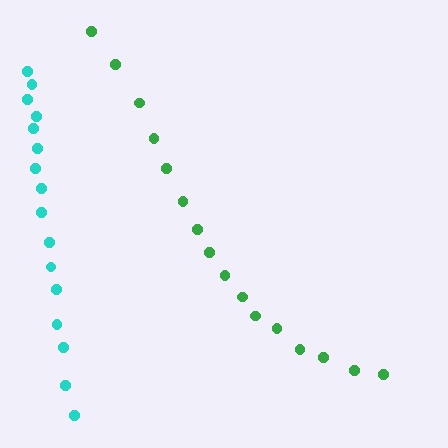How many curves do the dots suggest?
There are 2 distinct paths.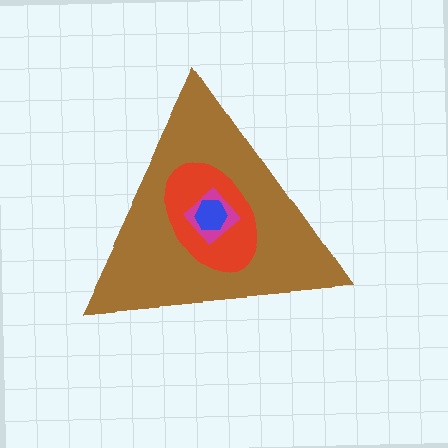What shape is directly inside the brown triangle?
The red ellipse.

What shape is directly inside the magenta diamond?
The blue hexagon.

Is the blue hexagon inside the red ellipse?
Yes.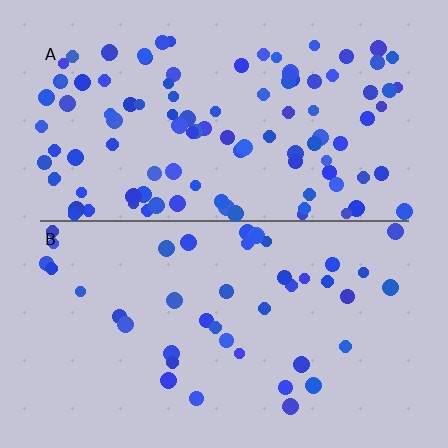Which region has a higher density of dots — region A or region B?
A (the top).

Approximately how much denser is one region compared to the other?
Approximately 2.5× — region A over region B.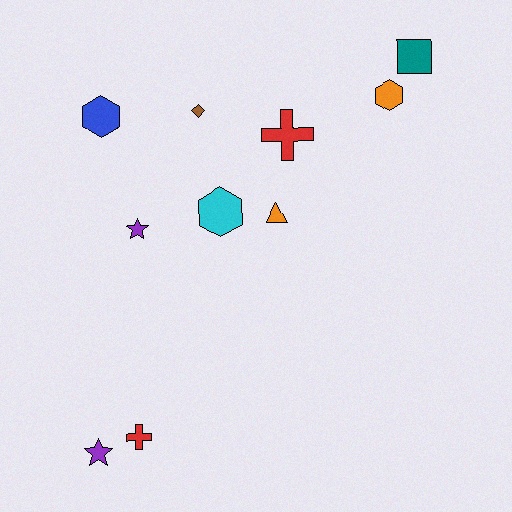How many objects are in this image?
There are 10 objects.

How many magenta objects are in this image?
There are no magenta objects.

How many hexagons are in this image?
There are 3 hexagons.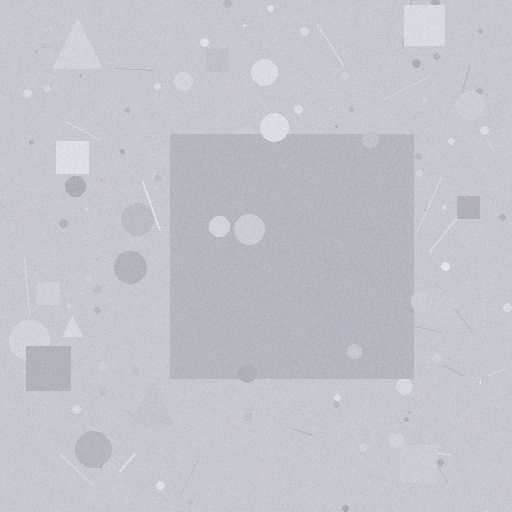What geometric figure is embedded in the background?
A square is embedded in the background.